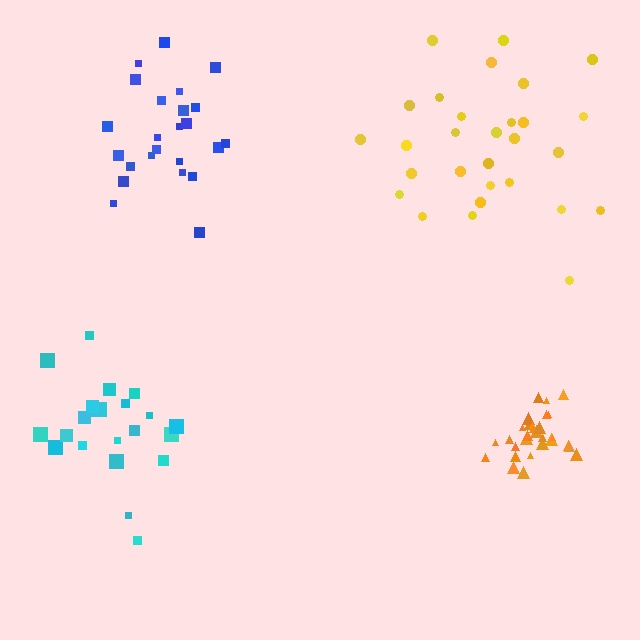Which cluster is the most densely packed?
Orange.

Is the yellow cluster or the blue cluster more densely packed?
Blue.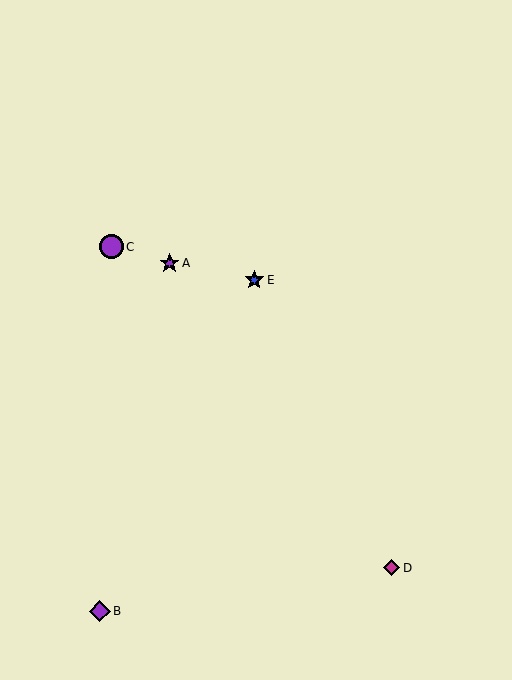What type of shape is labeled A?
Shape A is a purple star.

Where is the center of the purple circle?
The center of the purple circle is at (111, 247).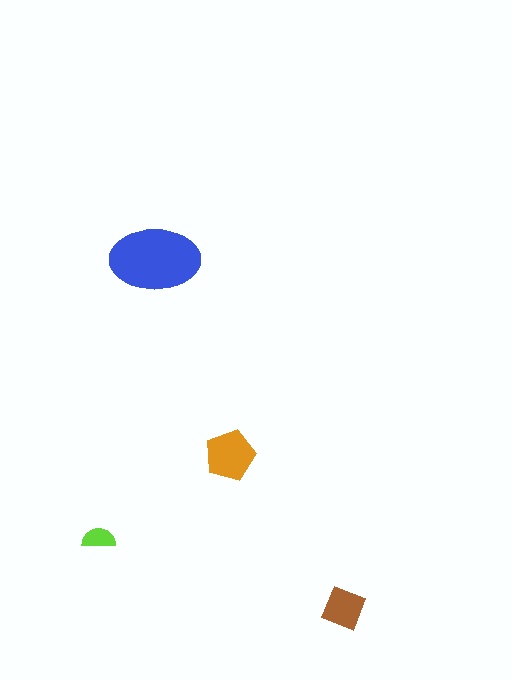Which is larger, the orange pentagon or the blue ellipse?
The blue ellipse.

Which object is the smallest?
The lime semicircle.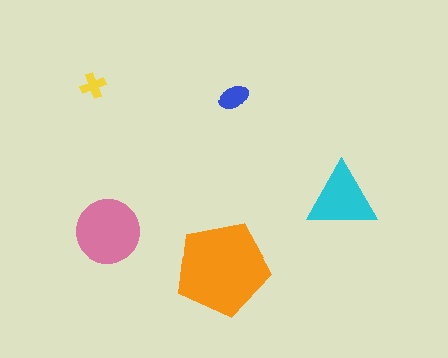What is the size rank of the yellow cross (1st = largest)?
5th.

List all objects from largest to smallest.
The orange pentagon, the pink circle, the cyan triangle, the blue ellipse, the yellow cross.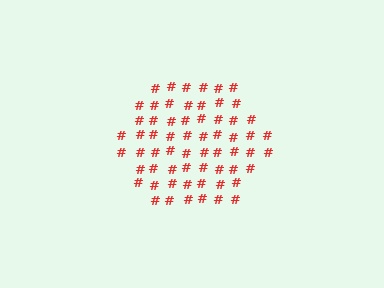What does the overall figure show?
The overall figure shows a hexagon.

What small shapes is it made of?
It is made of small hash symbols.